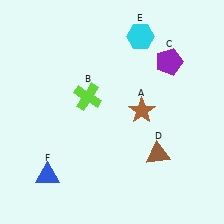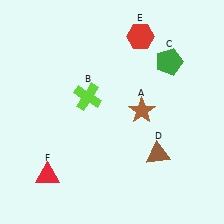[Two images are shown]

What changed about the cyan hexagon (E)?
In Image 1, E is cyan. In Image 2, it changed to red.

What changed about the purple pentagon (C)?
In Image 1, C is purple. In Image 2, it changed to green.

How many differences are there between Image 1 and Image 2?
There are 3 differences between the two images.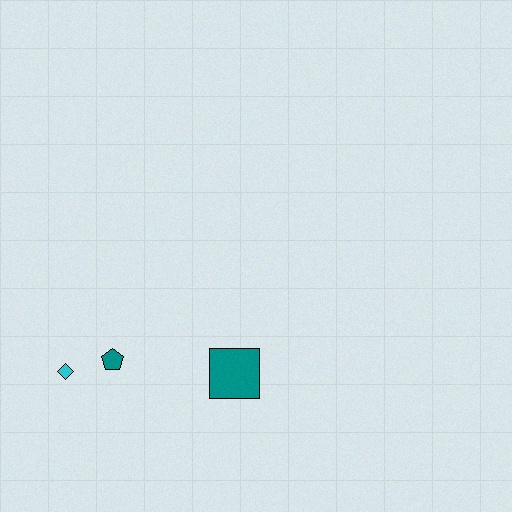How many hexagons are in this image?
There are no hexagons.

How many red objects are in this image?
There are no red objects.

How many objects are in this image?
There are 3 objects.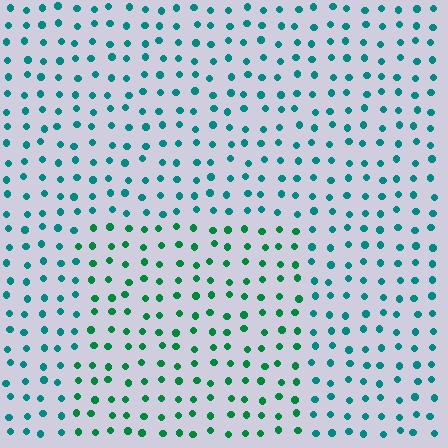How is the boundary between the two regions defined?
The boundary is defined purely by a slight shift in hue (about 31 degrees). Spacing, size, and orientation are identical on both sides.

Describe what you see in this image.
The image is filled with small teal elements in a uniform arrangement. A rectangle-shaped region is visible where the elements are tinted to a slightly different hue, forming a subtle color boundary.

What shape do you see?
I see a rectangle.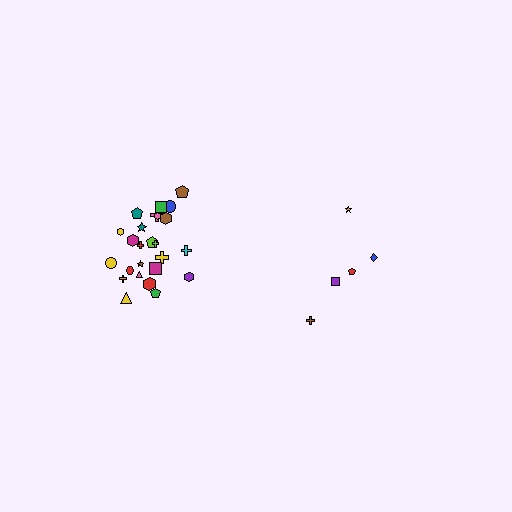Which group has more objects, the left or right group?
The left group.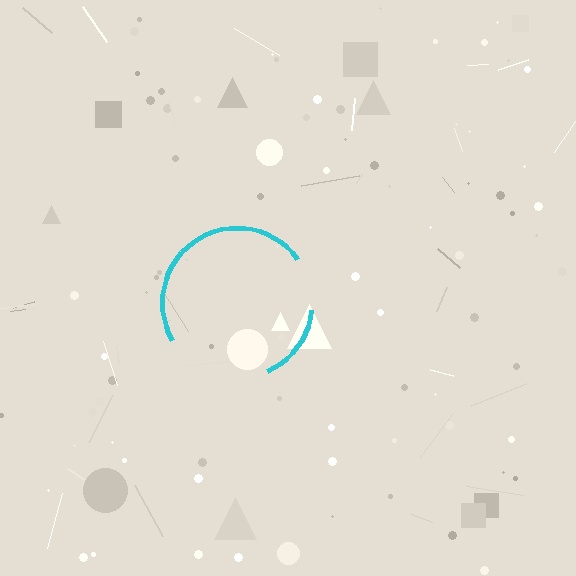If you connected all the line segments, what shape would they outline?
They would outline a circle.